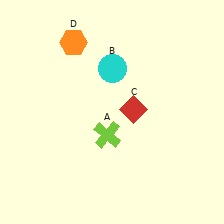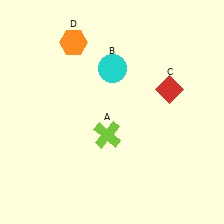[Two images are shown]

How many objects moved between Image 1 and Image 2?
1 object moved between the two images.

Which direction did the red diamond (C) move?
The red diamond (C) moved right.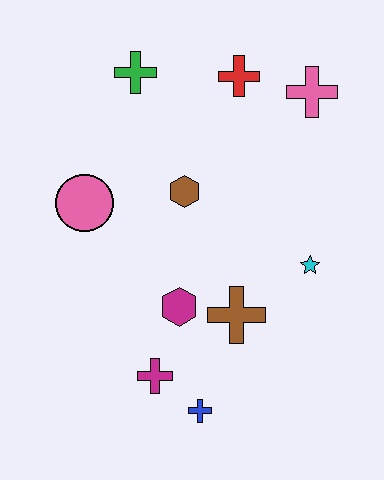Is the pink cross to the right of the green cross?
Yes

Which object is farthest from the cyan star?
The green cross is farthest from the cyan star.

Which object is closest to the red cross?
The pink cross is closest to the red cross.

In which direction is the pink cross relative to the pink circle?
The pink cross is to the right of the pink circle.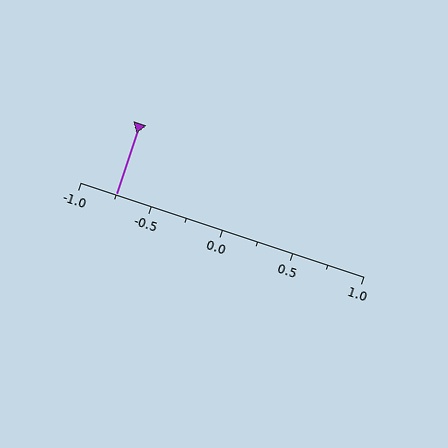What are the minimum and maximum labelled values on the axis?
The axis runs from -1.0 to 1.0.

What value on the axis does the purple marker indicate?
The marker indicates approximately -0.75.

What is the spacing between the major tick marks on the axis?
The major ticks are spaced 0.5 apart.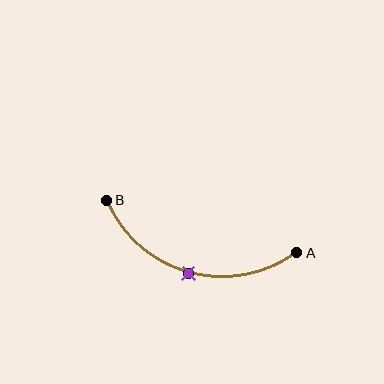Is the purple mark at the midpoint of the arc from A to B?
Yes. The purple mark lies on the arc at equal arc-length from both A and B — it is the arc midpoint.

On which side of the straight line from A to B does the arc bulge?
The arc bulges below the straight line connecting A and B.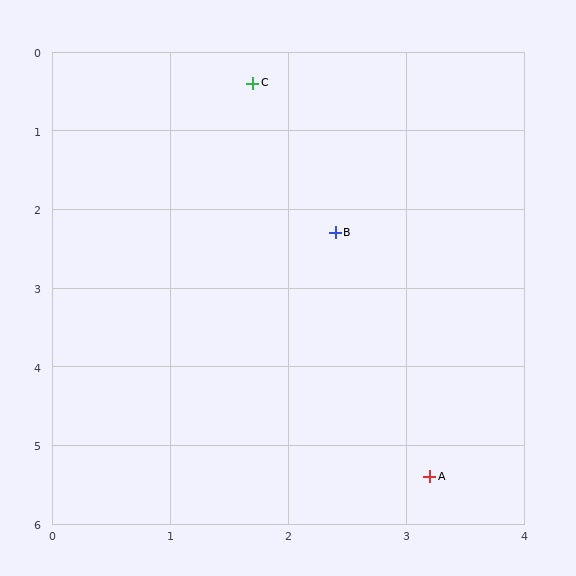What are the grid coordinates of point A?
Point A is at approximately (3.2, 5.4).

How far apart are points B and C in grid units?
Points B and C are about 2.0 grid units apart.